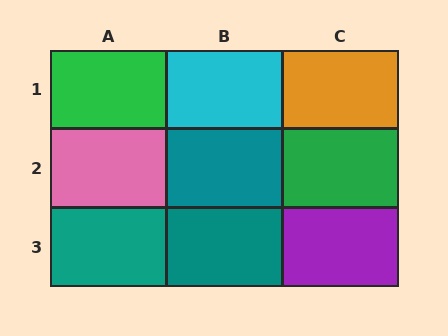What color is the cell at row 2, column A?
Pink.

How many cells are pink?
1 cell is pink.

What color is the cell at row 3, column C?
Purple.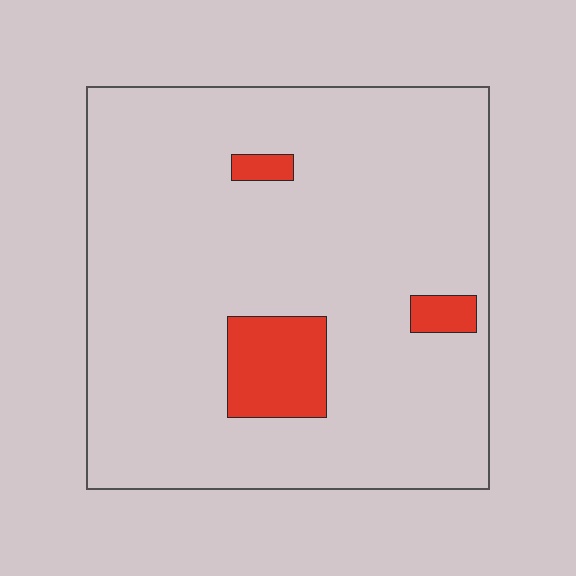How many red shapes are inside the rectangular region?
3.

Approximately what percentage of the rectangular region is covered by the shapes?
Approximately 10%.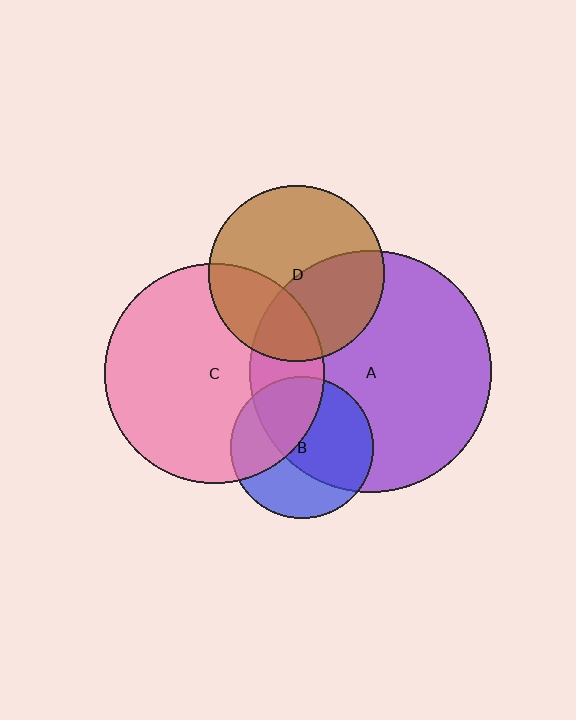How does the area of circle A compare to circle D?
Approximately 1.9 times.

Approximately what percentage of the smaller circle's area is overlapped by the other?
Approximately 40%.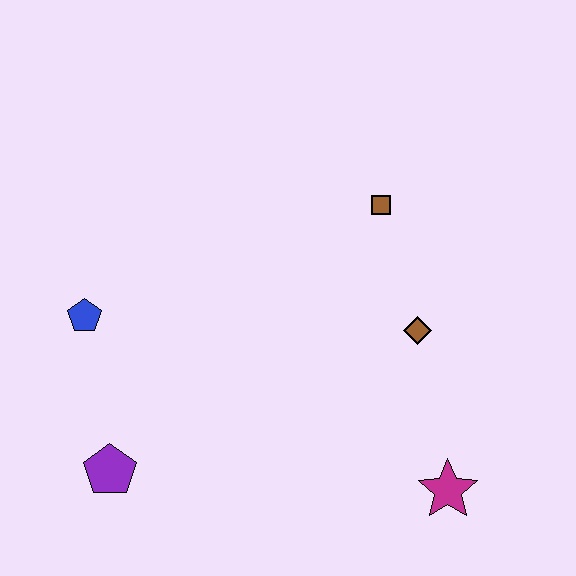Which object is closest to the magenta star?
The brown diamond is closest to the magenta star.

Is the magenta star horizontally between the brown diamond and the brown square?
No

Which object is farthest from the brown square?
The purple pentagon is farthest from the brown square.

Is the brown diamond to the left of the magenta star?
Yes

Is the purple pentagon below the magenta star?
No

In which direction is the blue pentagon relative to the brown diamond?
The blue pentagon is to the left of the brown diamond.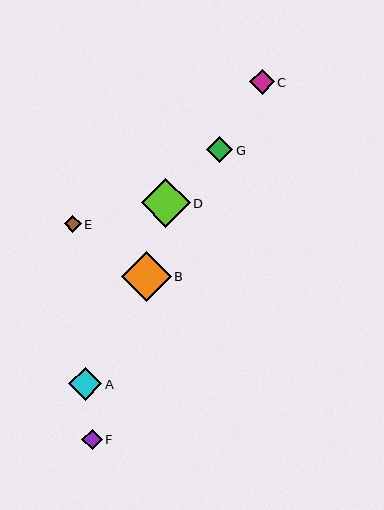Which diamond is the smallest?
Diamond E is the smallest with a size of approximately 17 pixels.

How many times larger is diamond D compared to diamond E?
Diamond D is approximately 2.9 times the size of diamond E.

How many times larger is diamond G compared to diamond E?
Diamond G is approximately 1.6 times the size of diamond E.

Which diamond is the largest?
Diamond B is the largest with a size of approximately 50 pixels.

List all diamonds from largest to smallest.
From largest to smallest: B, D, A, G, C, F, E.